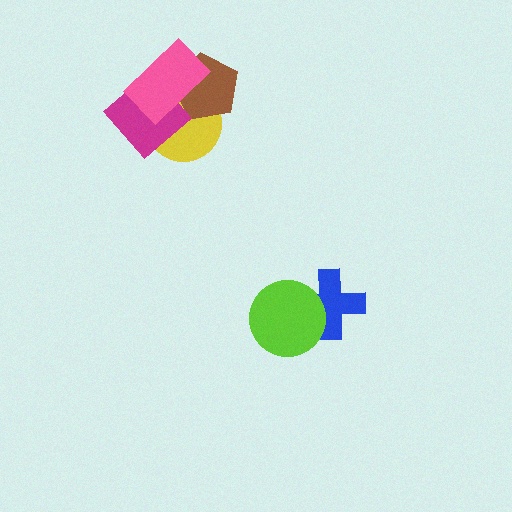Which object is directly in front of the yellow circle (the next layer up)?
The brown pentagon is directly in front of the yellow circle.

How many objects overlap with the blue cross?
1 object overlaps with the blue cross.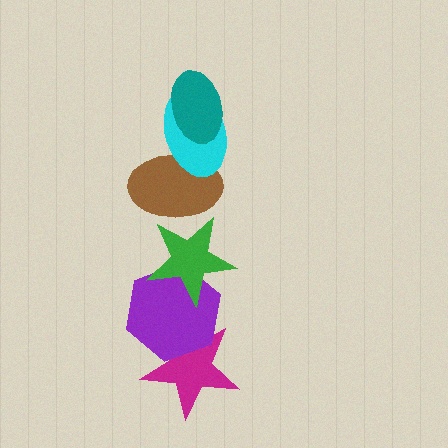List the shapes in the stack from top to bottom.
From top to bottom: the teal ellipse, the cyan ellipse, the brown ellipse, the green star, the purple hexagon, the magenta star.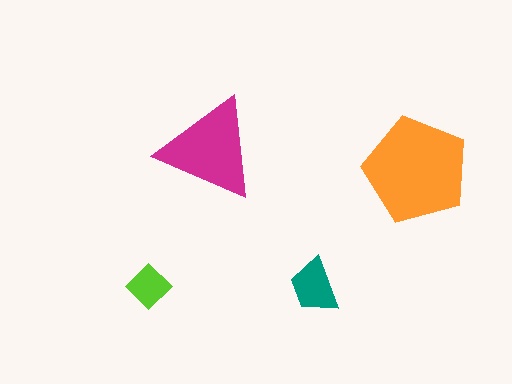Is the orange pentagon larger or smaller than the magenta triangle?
Larger.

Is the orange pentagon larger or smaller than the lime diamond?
Larger.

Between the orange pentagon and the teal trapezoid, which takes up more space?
The orange pentagon.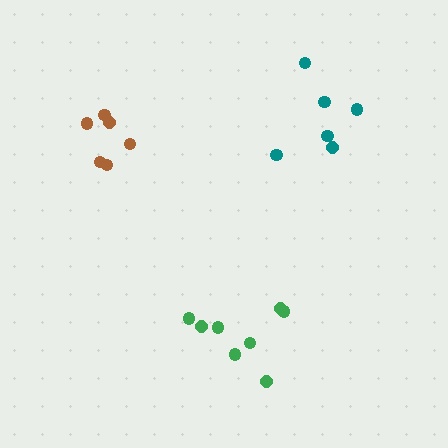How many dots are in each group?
Group 1: 8 dots, Group 2: 6 dots, Group 3: 6 dots (20 total).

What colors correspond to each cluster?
The clusters are colored: green, teal, brown.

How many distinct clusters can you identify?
There are 3 distinct clusters.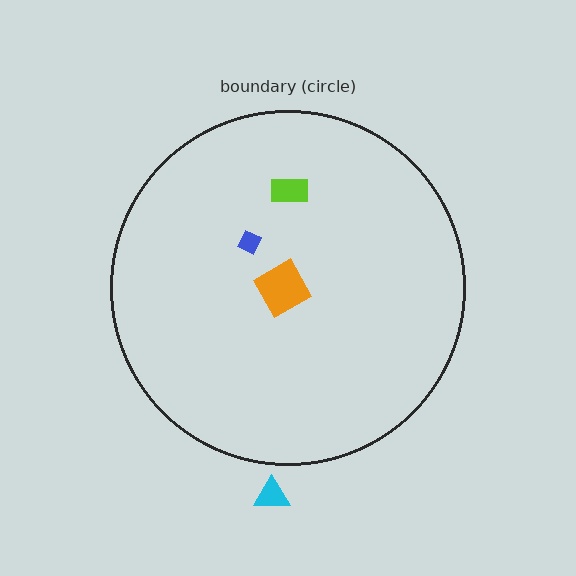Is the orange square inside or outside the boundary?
Inside.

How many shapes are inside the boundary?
3 inside, 1 outside.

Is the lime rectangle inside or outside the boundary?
Inside.